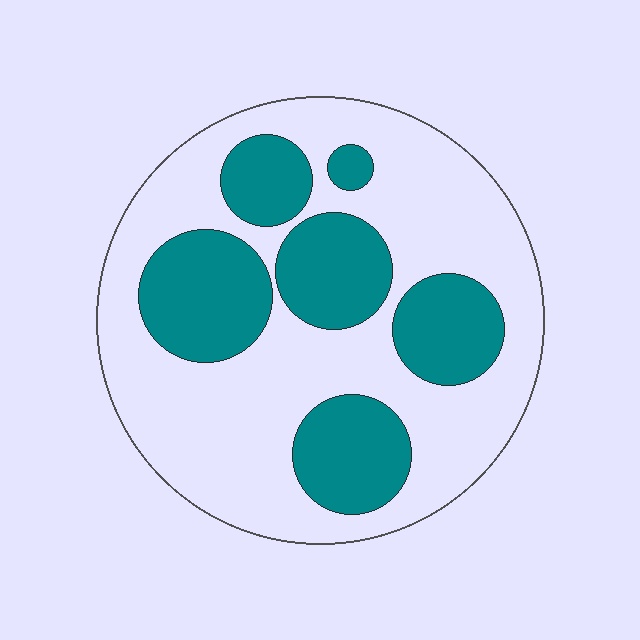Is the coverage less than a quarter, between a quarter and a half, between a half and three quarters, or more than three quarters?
Between a quarter and a half.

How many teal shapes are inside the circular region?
6.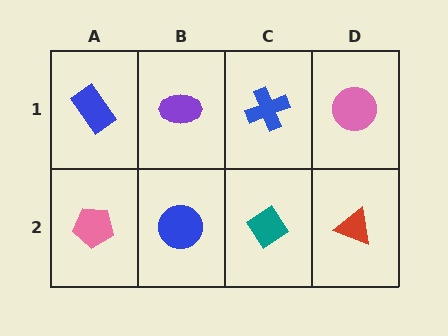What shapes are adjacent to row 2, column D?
A pink circle (row 1, column D), a teal diamond (row 2, column C).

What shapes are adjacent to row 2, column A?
A blue rectangle (row 1, column A), a blue circle (row 2, column B).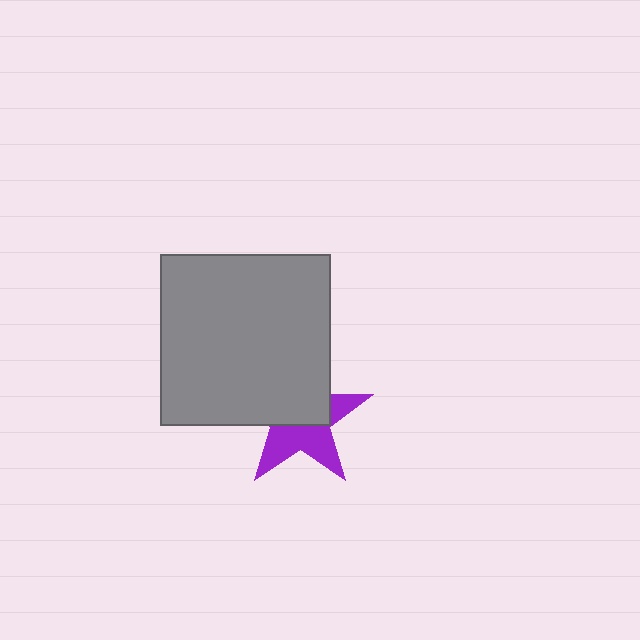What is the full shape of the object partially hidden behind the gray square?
The partially hidden object is a purple star.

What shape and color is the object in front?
The object in front is a gray square.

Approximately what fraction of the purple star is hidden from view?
Roughly 51% of the purple star is hidden behind the gray square.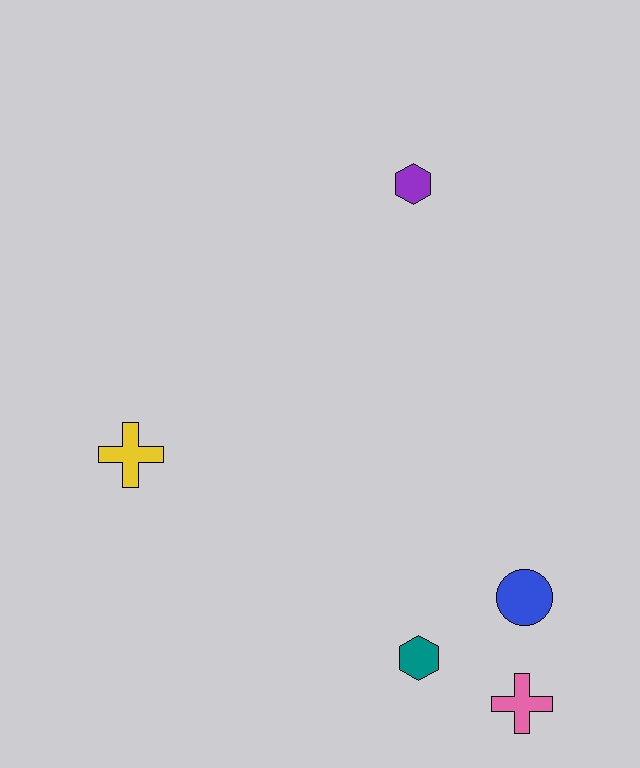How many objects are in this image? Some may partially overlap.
There are 5 objects.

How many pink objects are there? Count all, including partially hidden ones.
There is 1 pink object.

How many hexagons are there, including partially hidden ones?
There are 2 hexagons.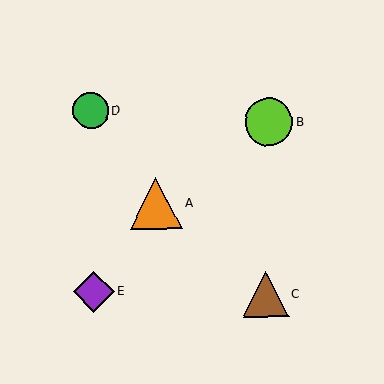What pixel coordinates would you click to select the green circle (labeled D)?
Click at (90, 111) to select the green circle D.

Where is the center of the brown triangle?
The center of the brown triangle is at (266, 294).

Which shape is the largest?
The orange triangle (labeled A) is the largest.